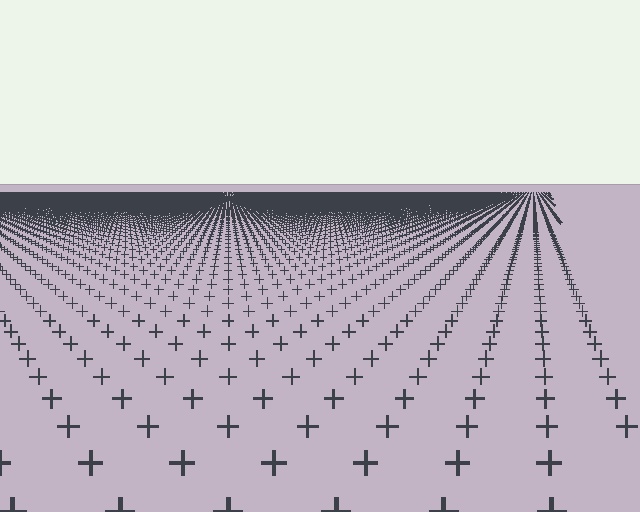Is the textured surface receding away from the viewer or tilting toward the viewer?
The surface is receding away from the viewer. Texture elements get smaller and denser toward the top.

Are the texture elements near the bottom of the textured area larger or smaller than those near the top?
Larger. Near the bottom, elements are closer to the viewer and appear at a bigger on-screen size.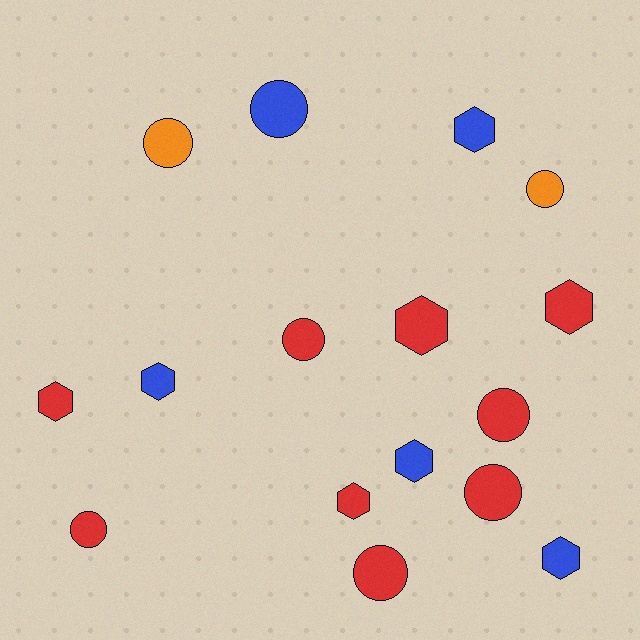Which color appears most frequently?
Red, with 9 objects.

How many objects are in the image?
There are 16 objects.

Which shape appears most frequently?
Circle, with 8 objects.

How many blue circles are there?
There is 1 blue circle.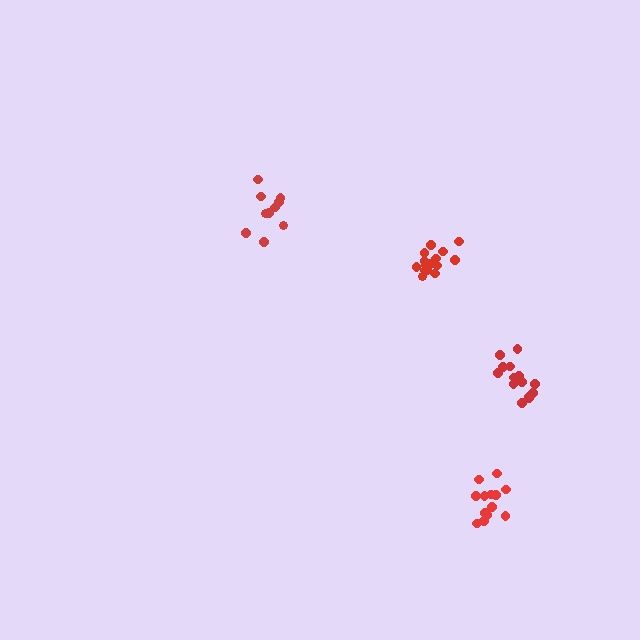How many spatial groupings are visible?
There are 4 spatial groupings.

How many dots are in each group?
Group 1: 10 dots, Group 2: 15 dots, Group 3: 14 dots, Group 4: 15 dots (54 total).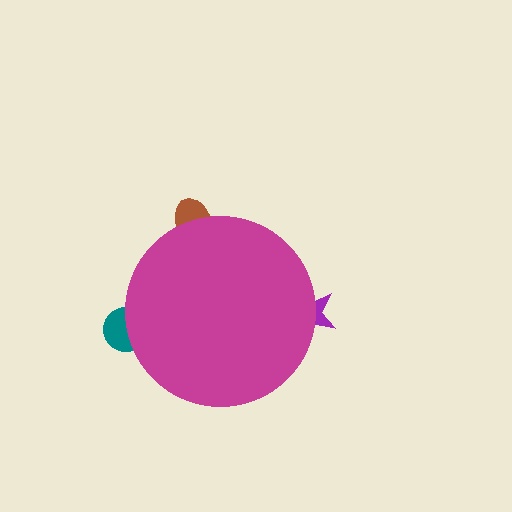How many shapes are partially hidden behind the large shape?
3 shapes are partially hidden.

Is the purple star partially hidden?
Yes, the purple star is partially hidden behind the magenta circle.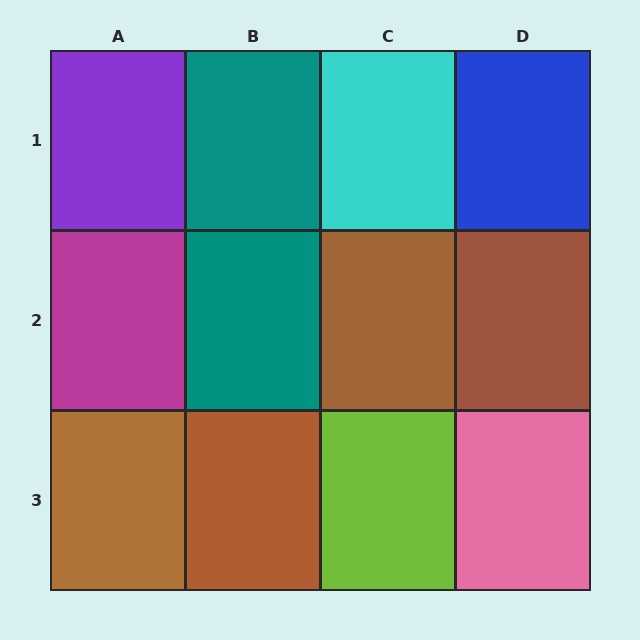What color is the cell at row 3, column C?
Lime.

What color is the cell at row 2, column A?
Magenta.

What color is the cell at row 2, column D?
Brown.